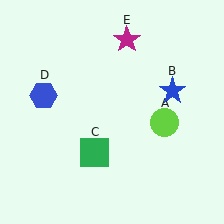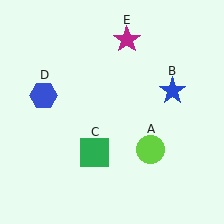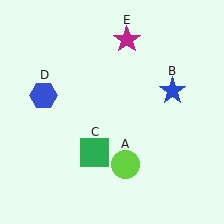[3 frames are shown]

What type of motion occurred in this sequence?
The lime circle (object A) rotated clockwise around the center of the scene.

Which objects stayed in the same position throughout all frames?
Blue star (object B) and green square (object C) and blue hexagon (object D) and magenta star (object E) remained stationary.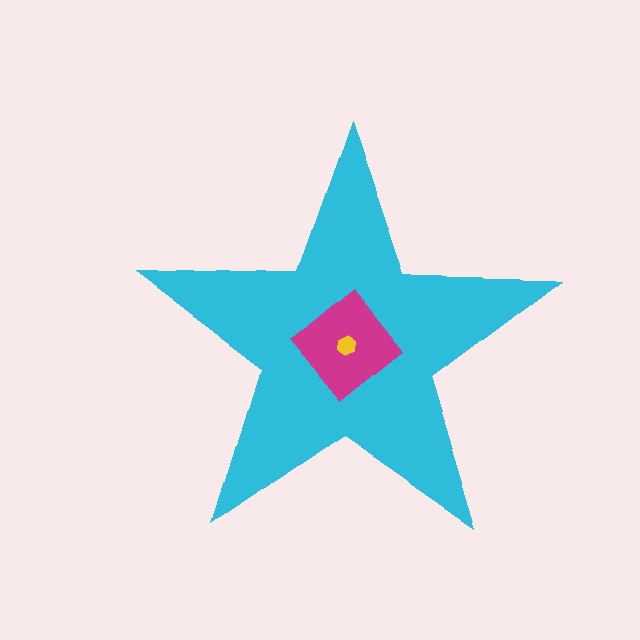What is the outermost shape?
The cyan star.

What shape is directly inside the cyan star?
The magenta diamond.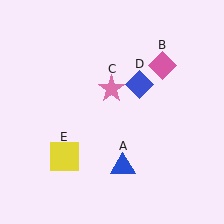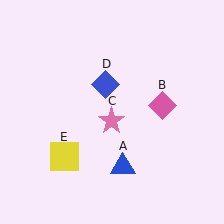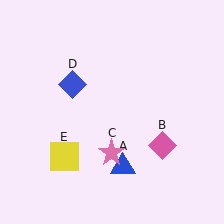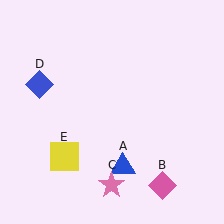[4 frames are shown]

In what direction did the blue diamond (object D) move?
The blue diamond (object D) moved left.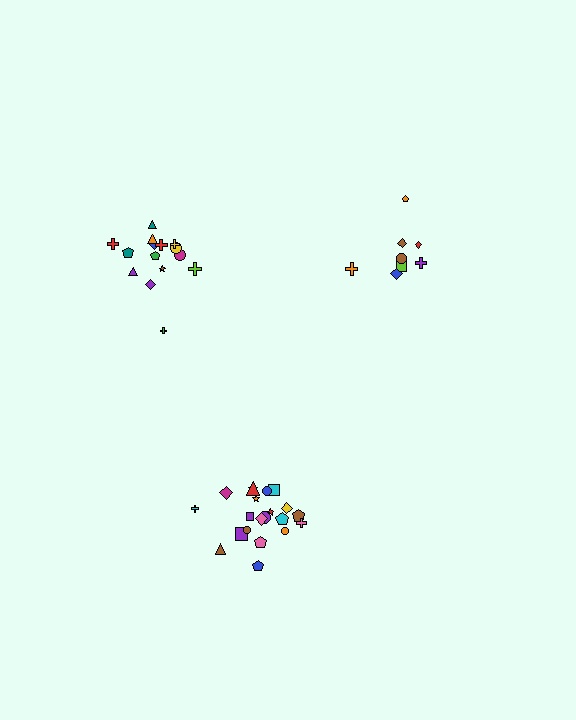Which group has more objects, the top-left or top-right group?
The top-left group.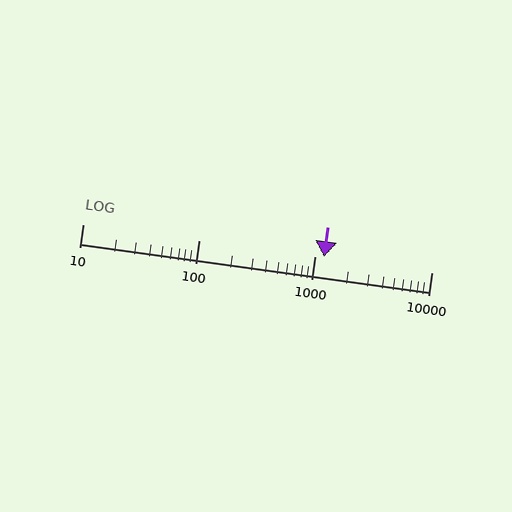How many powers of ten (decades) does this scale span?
The scale spans 3 decades, from 10 to 10000.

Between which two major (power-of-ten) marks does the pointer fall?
The pointer is between 1000 and 10000.